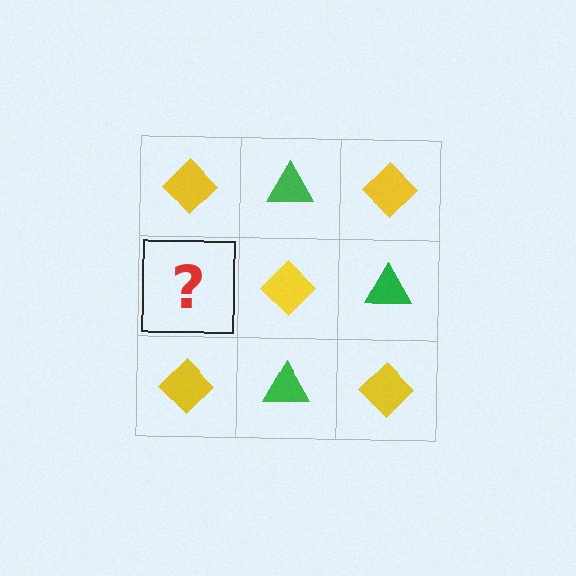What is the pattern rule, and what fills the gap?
The rule is that it alternates yellow diamond and green triangle in a checkerboard pattern. The gap should be filled with a green triangle.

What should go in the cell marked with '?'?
The missing cell should contain a green triangle.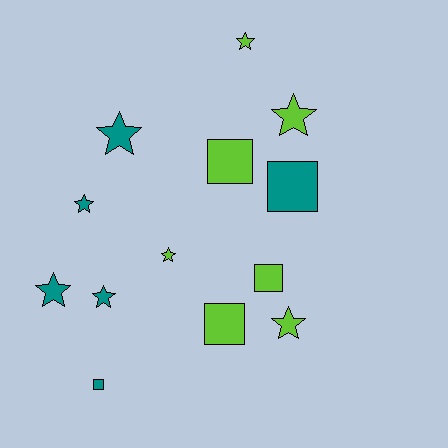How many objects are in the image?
There are 13 objects.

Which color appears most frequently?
Lime, with 7 objects.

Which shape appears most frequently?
Star, with 8 objects.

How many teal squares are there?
There are 2 teal squares.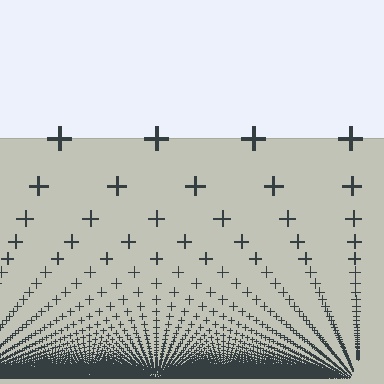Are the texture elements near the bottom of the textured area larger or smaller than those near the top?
Smaller. The gradient is inverted — elements near the bottom are smaller and denser.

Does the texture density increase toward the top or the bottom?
Density increases toward the bottom.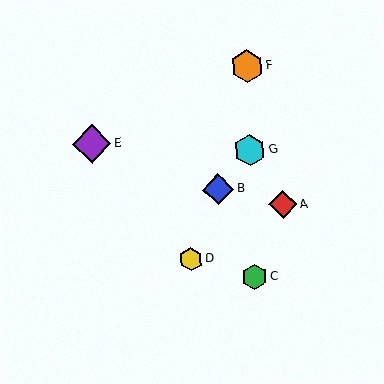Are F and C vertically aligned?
Yes, both are at x≈247.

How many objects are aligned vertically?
3 objects (C, F, G) are aligned vertically.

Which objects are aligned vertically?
Objects C, F, G are aligned vertically.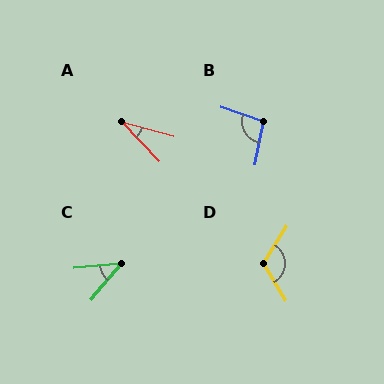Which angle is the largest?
D, at approximately 118 degrees.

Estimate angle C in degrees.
Approximately 45 degrees.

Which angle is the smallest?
A, at approximately 31 degrees.